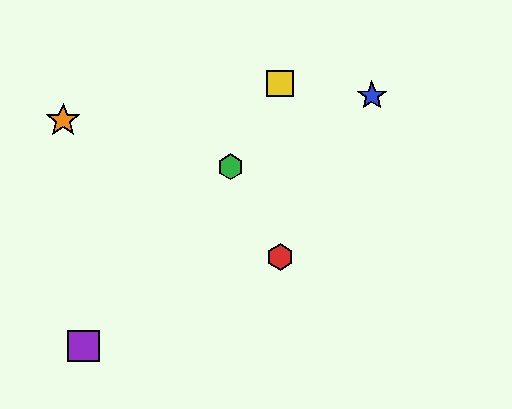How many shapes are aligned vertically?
2 shapes (the red hexagon, the yellow square) are aligned vertically.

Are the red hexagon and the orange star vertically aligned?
No, the red hexagon is at x≈280 and the orange star is at x≈63.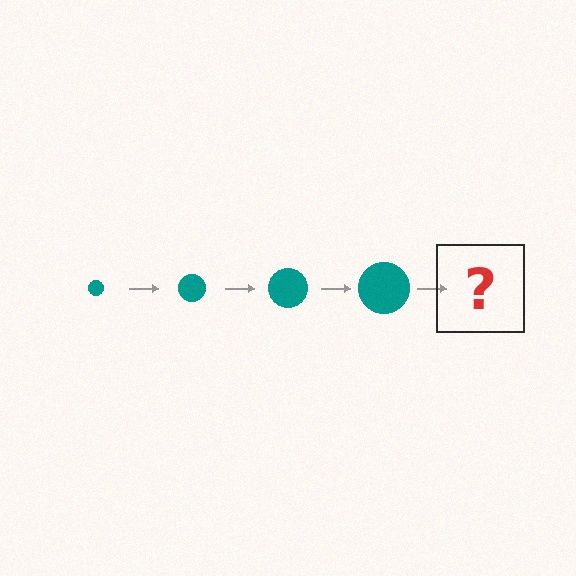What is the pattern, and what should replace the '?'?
The pattern is that the circle gets progressively larger each step. The '?' should be a teal circle, larger than the previous one.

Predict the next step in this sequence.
The next step is a teal circle, larger than the previous one.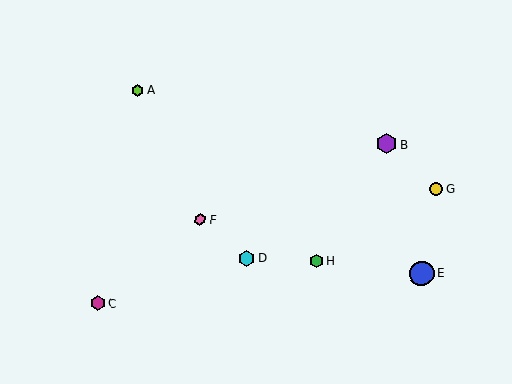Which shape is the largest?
The blue circle (labeled E) is the largest.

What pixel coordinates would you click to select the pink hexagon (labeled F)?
Click at (200, 220) to select the pink hexagon F.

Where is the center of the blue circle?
The center of the blue circle is at (422, 273).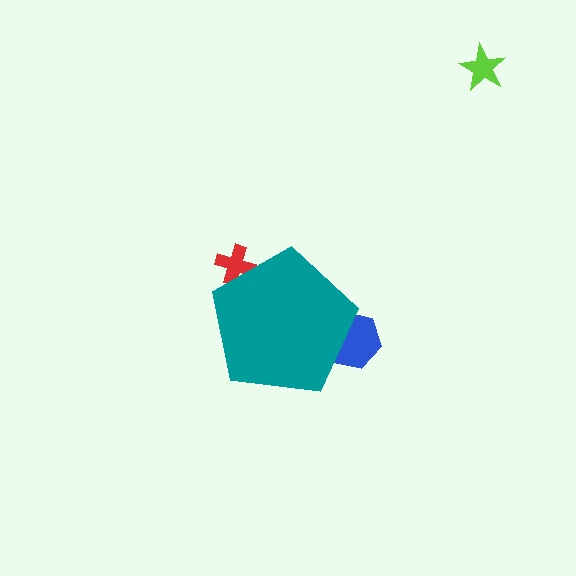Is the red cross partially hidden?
Yes, the red cross is partially hidden behind the teal pentagon.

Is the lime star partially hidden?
No, the lime star is fully visible.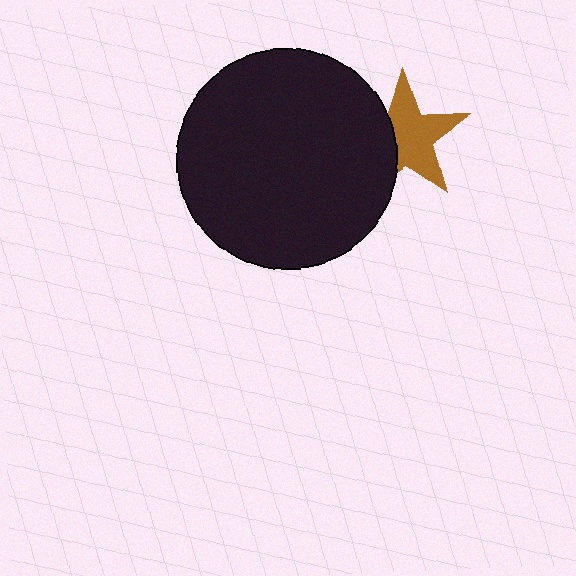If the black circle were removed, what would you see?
You would see the complete brown star.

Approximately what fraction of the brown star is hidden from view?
Roughly 34% of the brown star is hidden behind the black circle.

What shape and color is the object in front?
The object in front is a black circle.